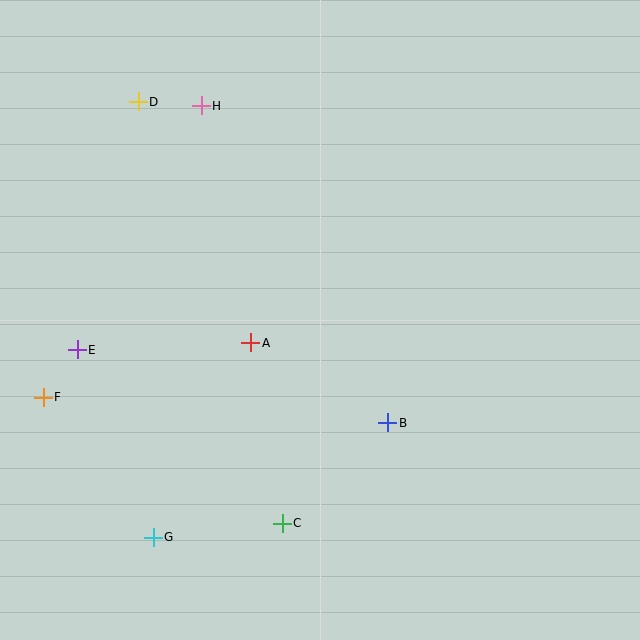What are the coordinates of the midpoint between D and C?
The midpoint between D and C is at (210, 313).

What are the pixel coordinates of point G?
Point G is at (153, 537).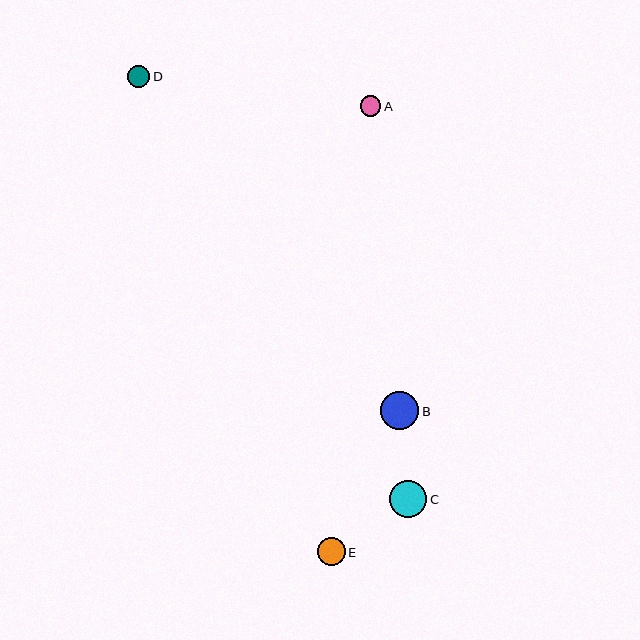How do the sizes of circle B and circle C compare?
Circle B and circle C are approximately the same size.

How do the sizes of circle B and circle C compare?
Circle B and circle C are approximately the same size.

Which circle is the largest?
Circle B is the largest with a size of approximately 38 pixels.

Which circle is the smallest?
Circle A is the smallest with a size of approximately 20 pixels.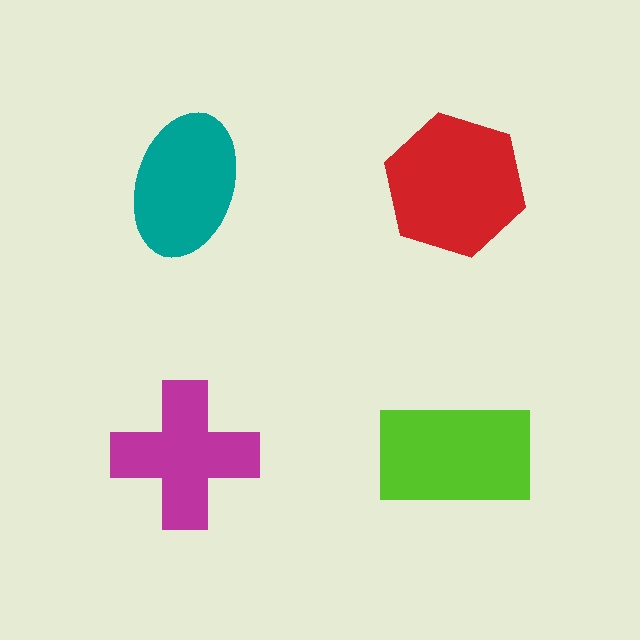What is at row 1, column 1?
A teal ellipse.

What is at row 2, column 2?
A lime rectangle.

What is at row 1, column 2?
A red hexagon.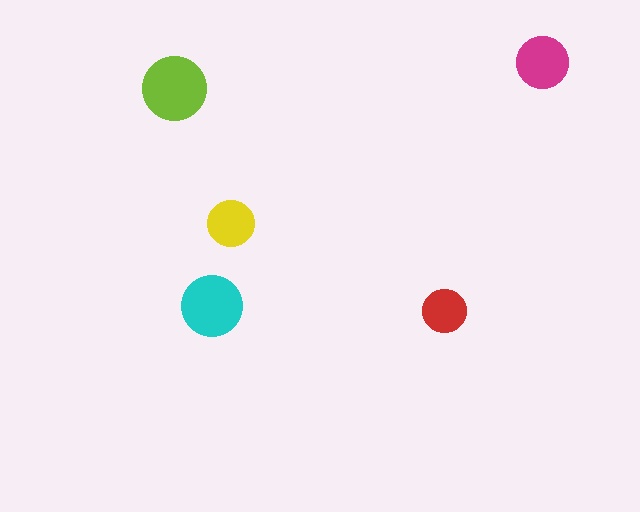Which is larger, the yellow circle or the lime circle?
The lime one.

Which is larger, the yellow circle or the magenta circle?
The magenta one.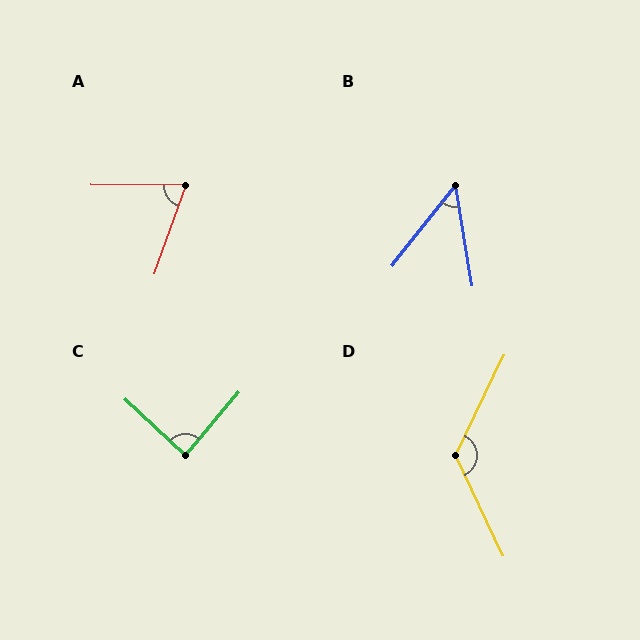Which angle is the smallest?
B, at approximately 48 degrees.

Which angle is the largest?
D, at approximately 129 degrees.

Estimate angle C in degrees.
Approximately 88 degrees.